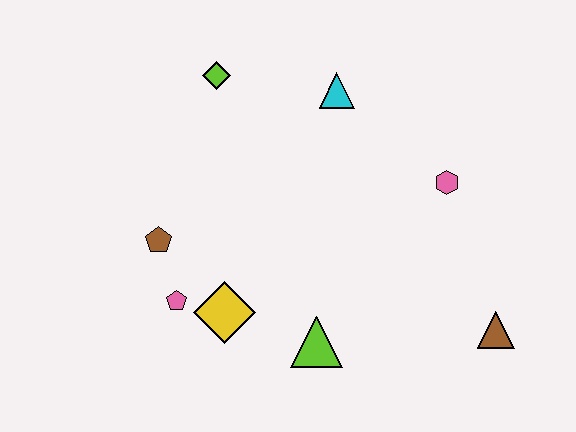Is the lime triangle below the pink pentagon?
Yes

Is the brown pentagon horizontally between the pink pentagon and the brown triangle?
No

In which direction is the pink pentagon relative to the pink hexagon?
The pink pentagon is to the left of the pink hexagon.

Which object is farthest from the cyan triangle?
The brown triangle is farthest from the cyan triangle.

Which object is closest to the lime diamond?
The cyan triangle is closest to the lime diamond.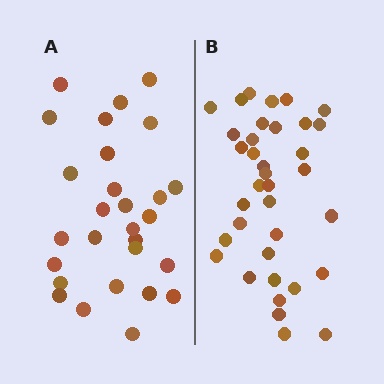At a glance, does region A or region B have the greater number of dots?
Region B (the right region) has more dots.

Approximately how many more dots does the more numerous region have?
Region B has roughly 8 or so more dots than region A.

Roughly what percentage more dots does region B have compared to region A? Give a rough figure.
About 30% more.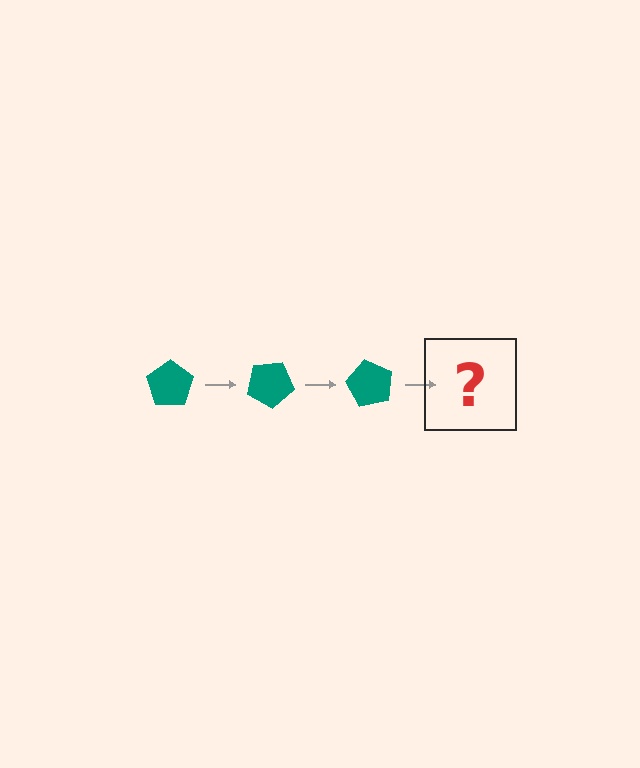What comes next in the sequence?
The next element should be a teal pentagon rotated 90 degrees.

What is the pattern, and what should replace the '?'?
The pattern is that the pentagon rotates 30 degrees each step. The '?' should be a teal pentagon rotated 90 degrees.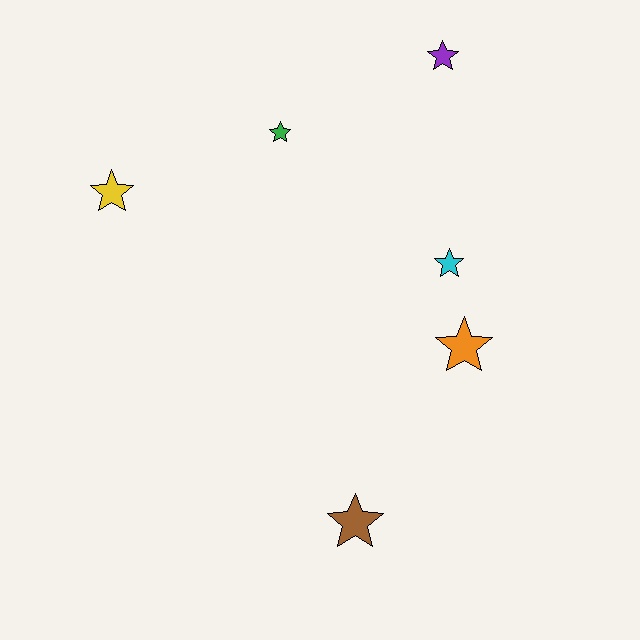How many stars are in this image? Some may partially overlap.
There are 6 stars.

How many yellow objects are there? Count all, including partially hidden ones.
There is 1 yellow object.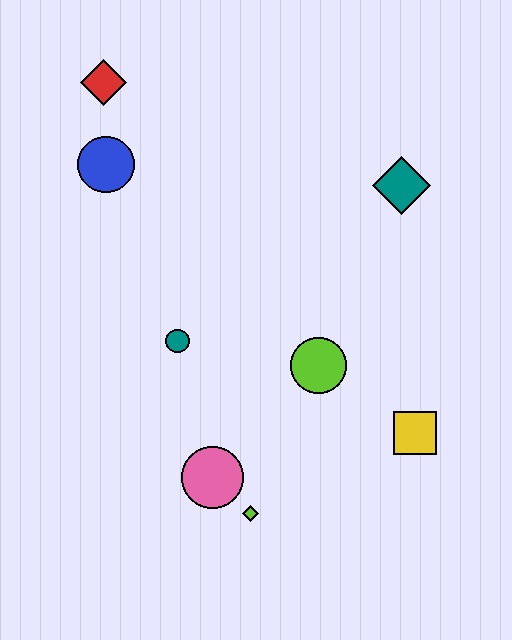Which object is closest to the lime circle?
The yellow square is closest to the lime circle.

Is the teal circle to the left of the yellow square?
Yes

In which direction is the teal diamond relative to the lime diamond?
The teal diamond is above the lime diamond.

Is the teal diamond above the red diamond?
No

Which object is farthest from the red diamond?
The yellow square is farthest from the red diamond.